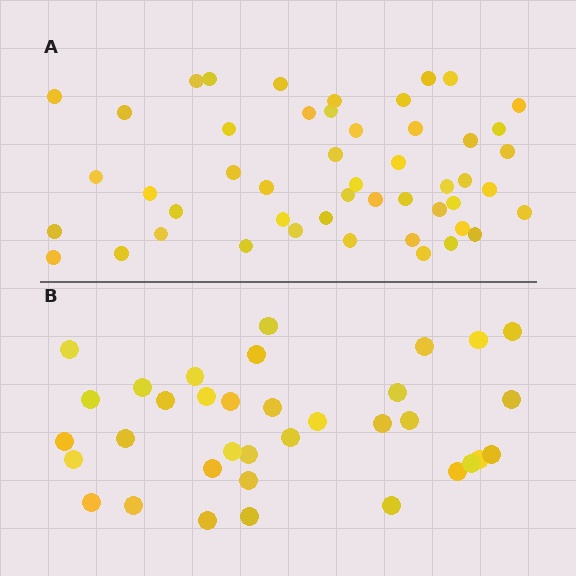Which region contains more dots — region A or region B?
Region A (the top region) has more dots.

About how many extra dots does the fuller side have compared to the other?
Region A has approximately 15 more dots than region B.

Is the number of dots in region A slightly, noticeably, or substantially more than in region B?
Region A has noticeably more, but not dramatically so. The ratio is roughly 1.4 to 1.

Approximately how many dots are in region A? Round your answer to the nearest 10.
About 50 dots. (The exact count is 49, which rounds to 50.)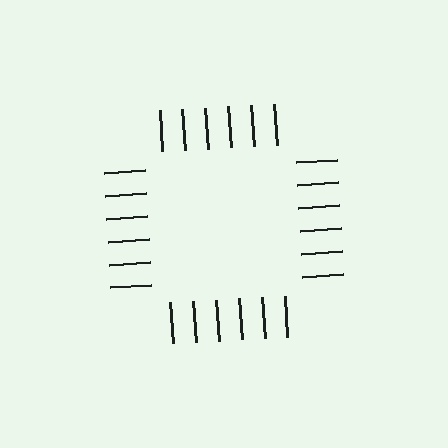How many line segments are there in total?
24 — 6 along each of the 4 edges.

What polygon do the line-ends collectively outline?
An illusory square — the line segments terminate on its edges but no continuous stroke is drawn.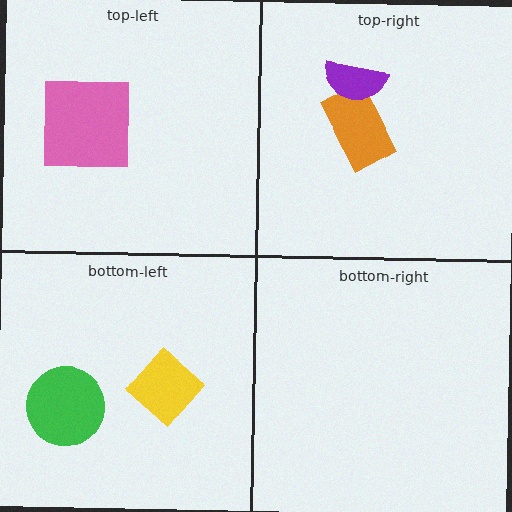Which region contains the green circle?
The bottom-left region.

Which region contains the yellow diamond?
The bottom-left region.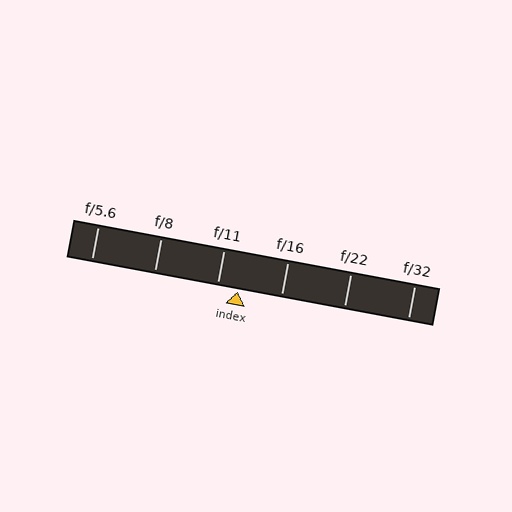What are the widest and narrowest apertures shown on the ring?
The widest aperture shown is f/5.6 and the narrowest is f/32.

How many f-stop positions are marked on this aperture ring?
There are 6 f-stop positions marked.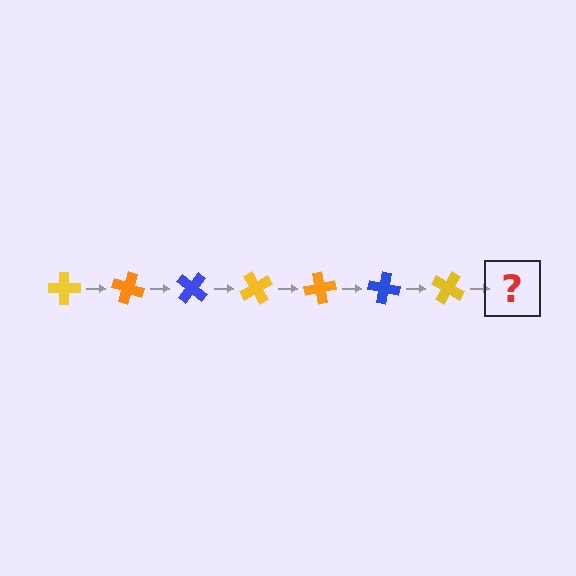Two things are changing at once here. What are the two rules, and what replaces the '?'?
The two rules are that it rotates 20 degrees each step and the color cycles through yellow, orange, and blue. The '?' should be an orange cross, rotated 140 degrees from the start.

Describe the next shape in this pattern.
It should be an orange cross, rotated 140 degrees from the start.